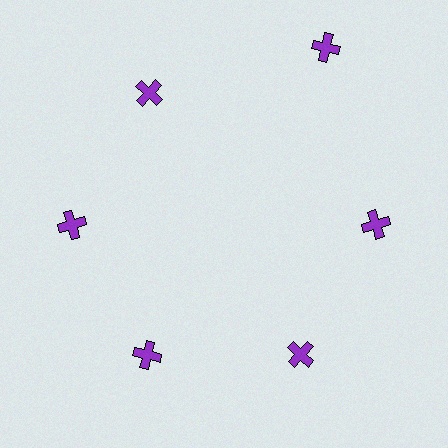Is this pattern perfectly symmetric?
No. The 6 purple crosses are arranged in a ring, but one element near the 1 o'clock position is pushed outward from the center, breaking the 6-fold rotational symmetry.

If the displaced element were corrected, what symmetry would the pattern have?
It would have 6-fold rotational symmetry — the pattern would map onto itself every 60 degrees.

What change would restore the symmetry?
The symmetry would be restored by moving it inward, back onto the ring so that all 6 crosses sit at equal angles and equal distance from the center.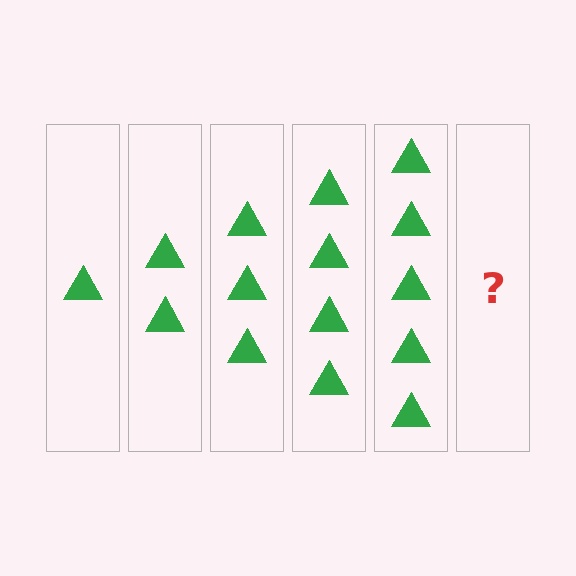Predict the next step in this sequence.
The next step is 6 triangles.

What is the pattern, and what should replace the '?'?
The pattern is that each step adds one more triangle. The '?' should be 6 triangles.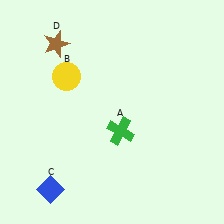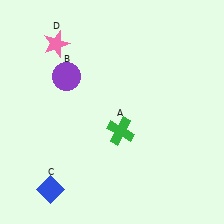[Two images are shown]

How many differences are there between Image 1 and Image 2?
There are 2 differences between the two images.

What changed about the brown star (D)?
In Image 1, D is brown. In Image 2, it changed to pink.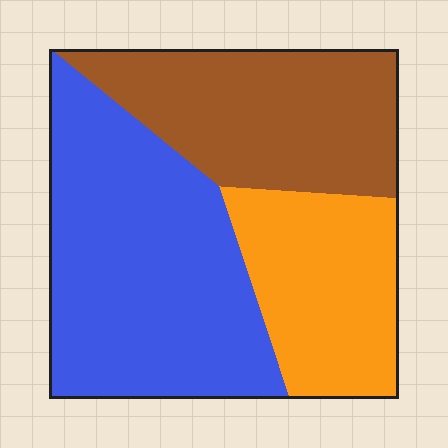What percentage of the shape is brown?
Brown takes up between a sixth and a third of the shape.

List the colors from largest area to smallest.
From largest to smallest: blue, brown, orange.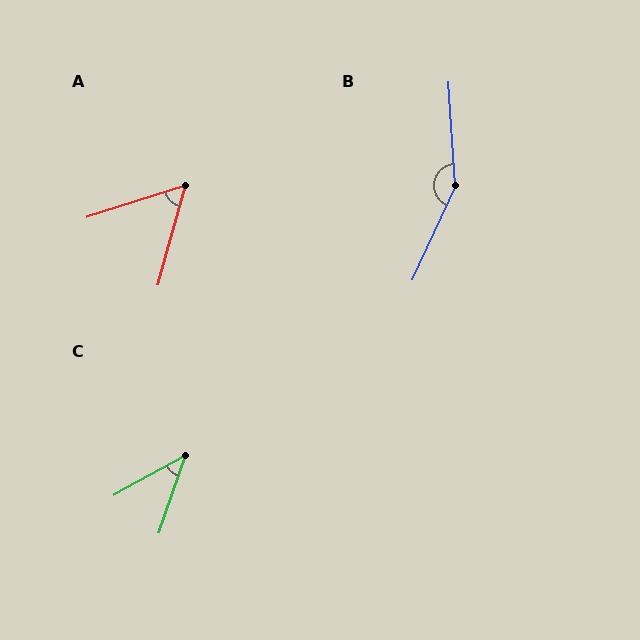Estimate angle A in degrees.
Approximately 57 degrees.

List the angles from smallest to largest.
C (42°), A (57°), B (151°).